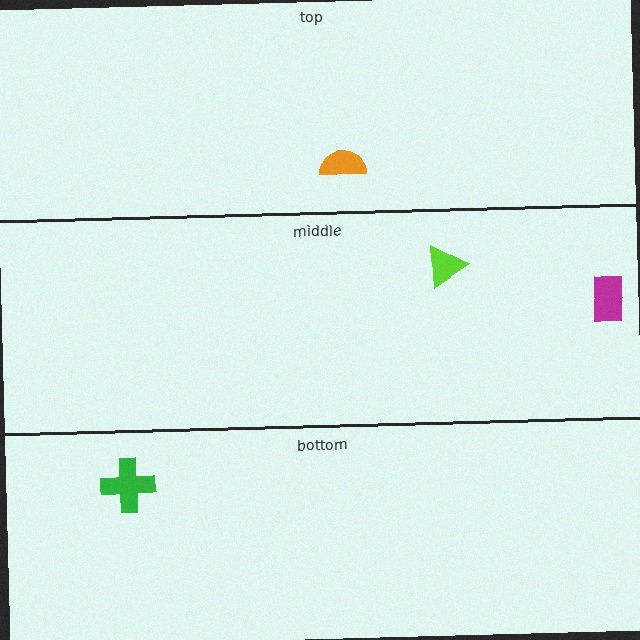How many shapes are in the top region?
1.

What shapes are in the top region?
The orange semicircle.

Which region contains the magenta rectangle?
The middle region.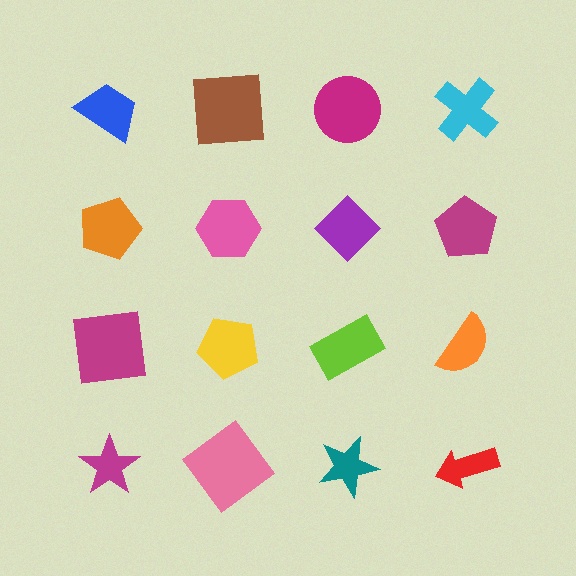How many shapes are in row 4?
4 shapes.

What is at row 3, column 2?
A yellow pentagon.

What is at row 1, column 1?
A blue trapezoid.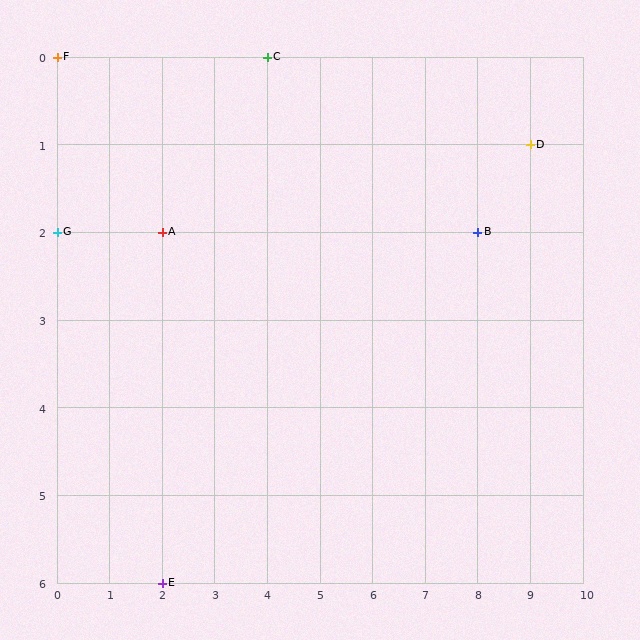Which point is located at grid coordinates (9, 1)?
Point D is at (9, 1).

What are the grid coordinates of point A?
Point A is at grid coordinates (2, 2).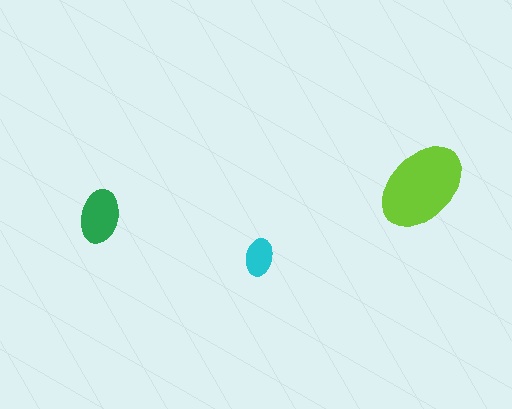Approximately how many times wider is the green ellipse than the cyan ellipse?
About 1.5 times wider.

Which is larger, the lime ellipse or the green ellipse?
The lime one.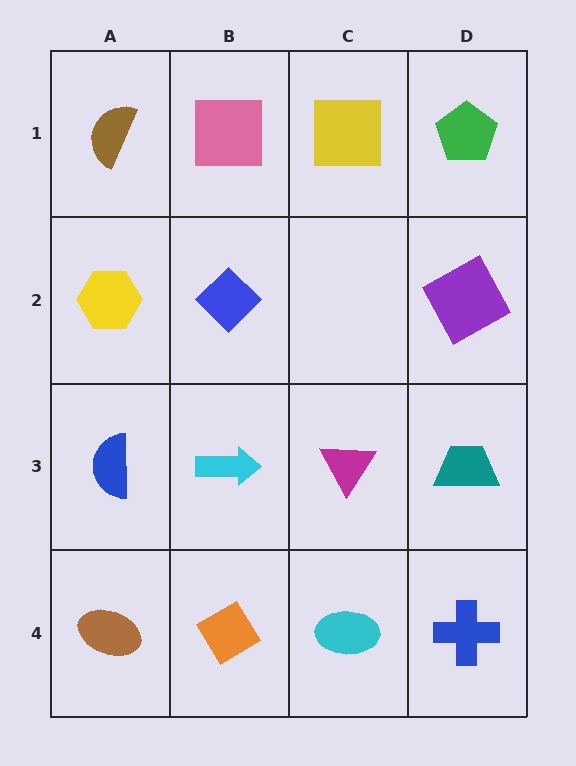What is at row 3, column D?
A teal trapezoid.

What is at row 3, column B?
A cyan arrow.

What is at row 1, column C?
A yellow square.